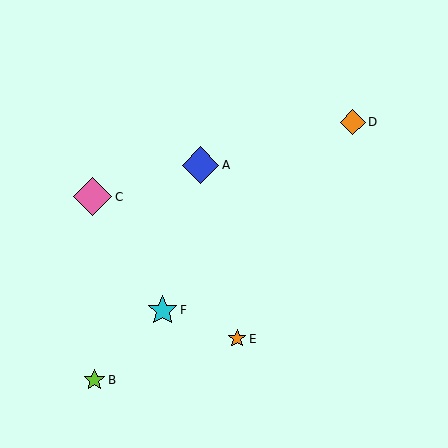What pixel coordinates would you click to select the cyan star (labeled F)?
Click at (163, 311) to select the cyan star F.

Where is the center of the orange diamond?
The center of the orange diamond is at (353, 122).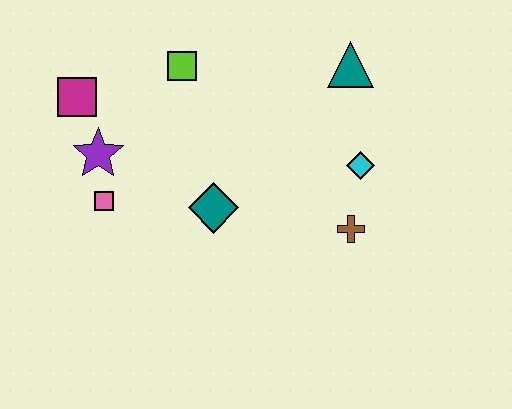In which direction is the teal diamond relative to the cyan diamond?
The teal diamond is to the left of the cyan diamond.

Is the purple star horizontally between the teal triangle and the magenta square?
Yes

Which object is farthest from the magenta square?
The brown cross is farthest from the magenta square.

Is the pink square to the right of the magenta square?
Yes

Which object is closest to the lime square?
The magenta square is closest to the lime square.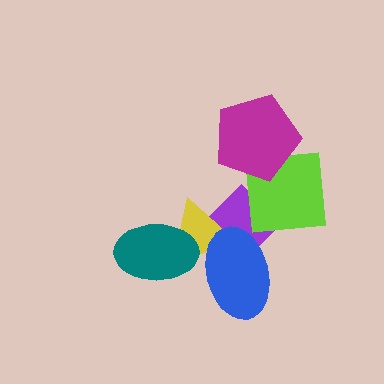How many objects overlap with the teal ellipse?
1 object overlaps with the teal ellipse.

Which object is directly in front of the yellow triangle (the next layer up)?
The blue ellipse is directly in front of the yellow triangle.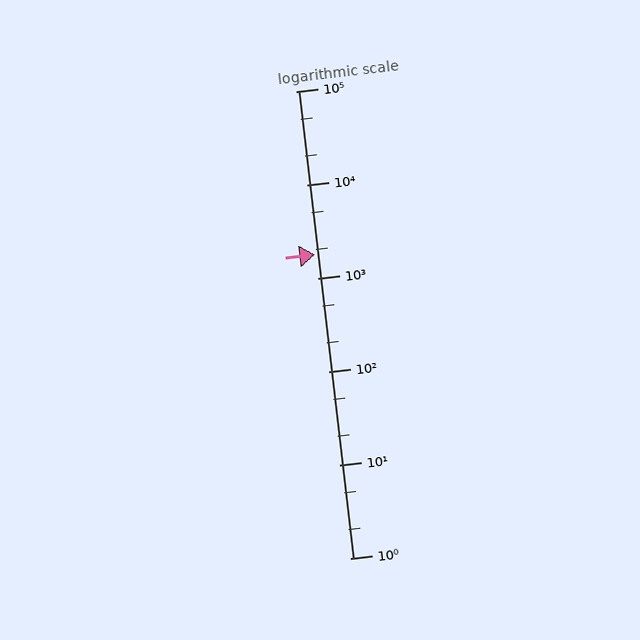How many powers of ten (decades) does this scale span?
The scale spans 5 decades, from 1 to 100000.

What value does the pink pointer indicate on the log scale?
The pointer indicates approximately 1800.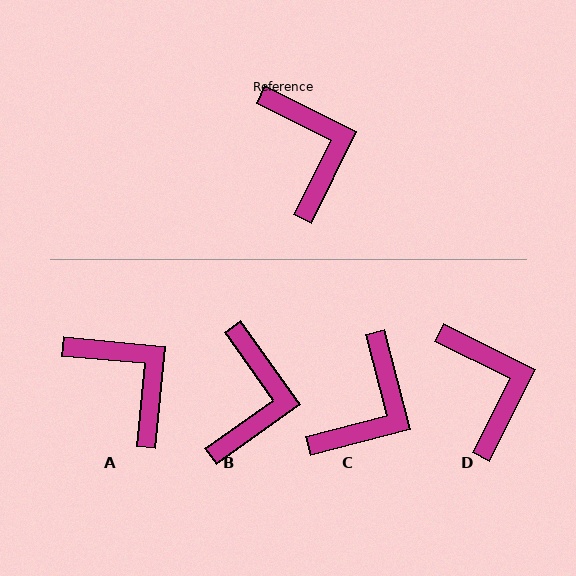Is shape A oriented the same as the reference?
No, it is off by about 21 degrees.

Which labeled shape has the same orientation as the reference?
D.